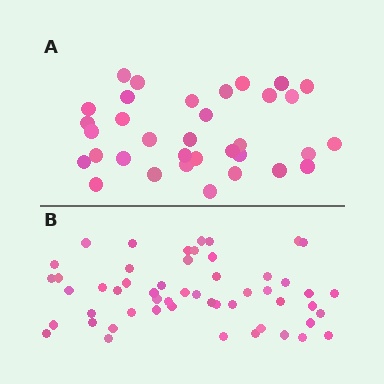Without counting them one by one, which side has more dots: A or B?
Region B (the bottom region) has more dots.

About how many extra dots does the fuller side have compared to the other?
Region B has approximately 20 more dots than region A.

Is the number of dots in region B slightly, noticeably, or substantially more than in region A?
Region B has substantially more. The ratio is roughly 1.6 to 1.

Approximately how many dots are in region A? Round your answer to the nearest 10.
About 30 dots. (The exact count is 34, which rounds to 30.)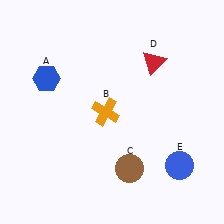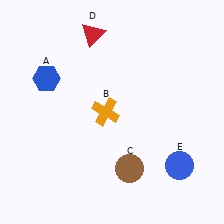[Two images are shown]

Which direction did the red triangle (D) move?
The red triangle (D) moved left.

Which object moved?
The red triangle (D) moved left.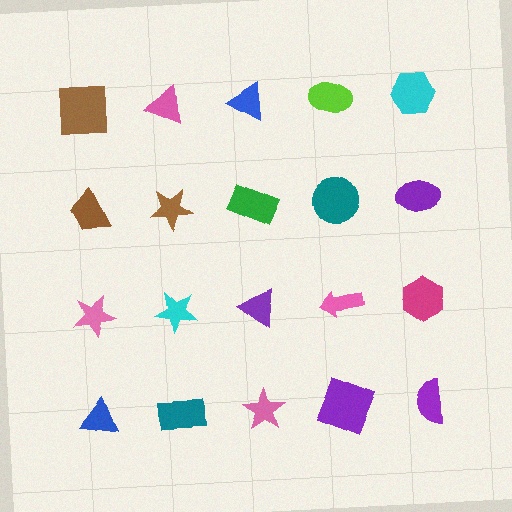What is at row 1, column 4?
A lime ellipse.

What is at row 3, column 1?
A pink star.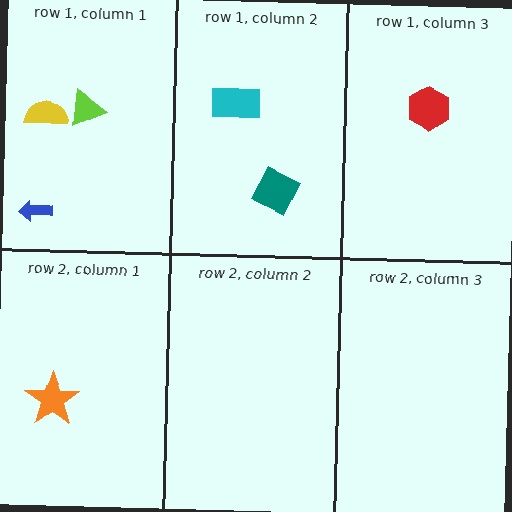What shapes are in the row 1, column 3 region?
The red hexagon.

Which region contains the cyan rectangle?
The row 1, column 2 region.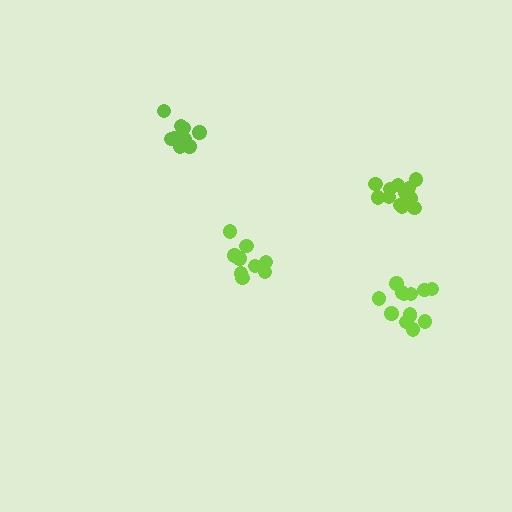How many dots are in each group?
Group 1: 12 dots, Group 2: 9 dots, Group 3: 13 dots, Group 4: 9 dots (43 total).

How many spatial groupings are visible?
There are 4 spatial groupings.